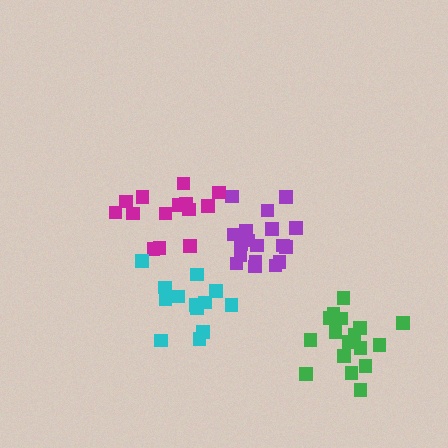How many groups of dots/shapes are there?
There are 4 groups.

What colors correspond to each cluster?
The clusters are colored: purple, magenta, cyan, green.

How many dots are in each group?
Group 1: 18 dots, Group 2: 14 dots, Group 3: 13 dots, Group 4: 18 dots (63 total).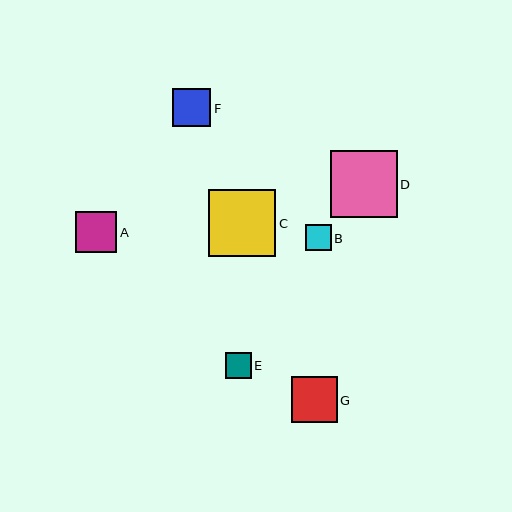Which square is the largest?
Square C is the largest with a size of approximately 68 pixels.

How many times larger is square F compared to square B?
Square F is approximately 1.5 times the size of square B.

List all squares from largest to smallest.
From largest to smallest: C, D, G, A, F, B, E.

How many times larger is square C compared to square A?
Square C is approximately 1.6 times the size of square A.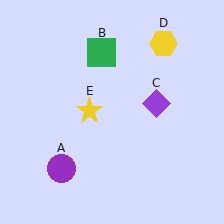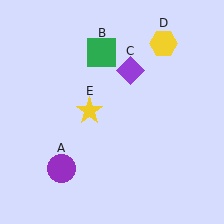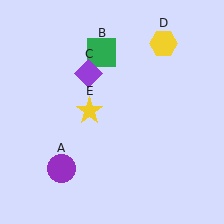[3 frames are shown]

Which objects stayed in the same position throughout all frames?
Purple circle (object A) and green square (object B) and yellow hexagon (object D) and yellow star (object E) remained stationary.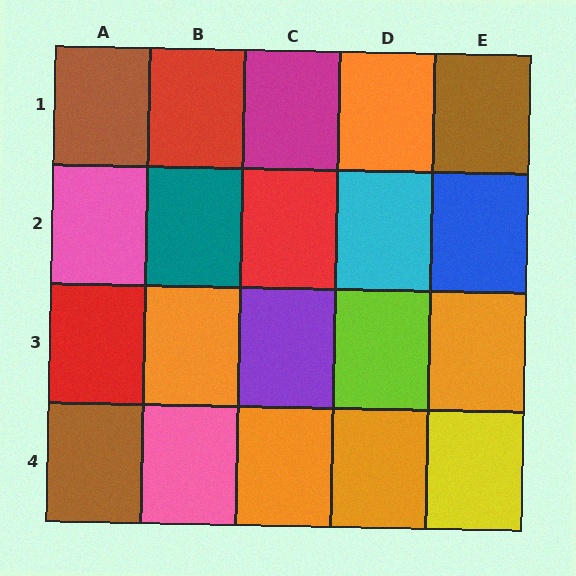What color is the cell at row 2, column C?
Red.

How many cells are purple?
1 cell is purple.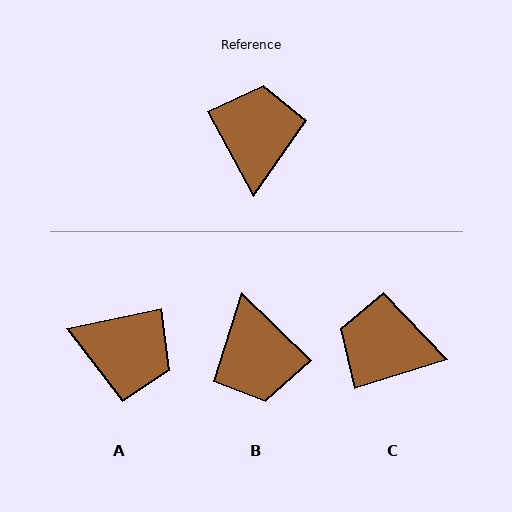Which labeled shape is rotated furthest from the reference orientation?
B, about 163 degrees away.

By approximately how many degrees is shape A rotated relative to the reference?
Approximately 107 degrees clockwise.